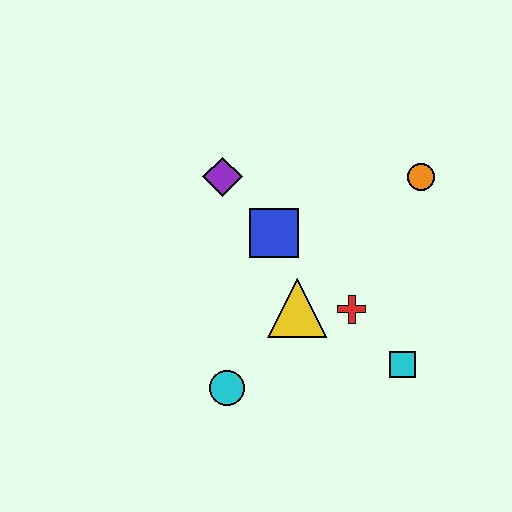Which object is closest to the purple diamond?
The blue square is closest to the purple diamond.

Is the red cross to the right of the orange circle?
No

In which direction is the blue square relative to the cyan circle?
The blue square is above the cyan circle.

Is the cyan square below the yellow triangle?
Yes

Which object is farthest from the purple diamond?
The cyan square is farthest from the purple diamond.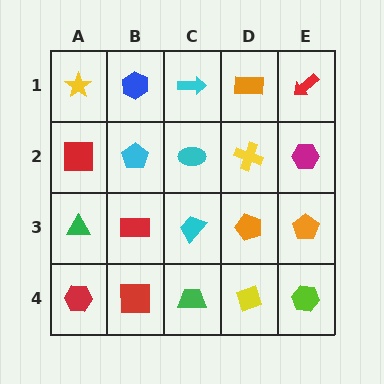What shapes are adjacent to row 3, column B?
A cyan pentagon (row 2, column B), a red square (row 4, column B), a green triangle (row 3, column A), a cyan trapezoid (row 3, column C).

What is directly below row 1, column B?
A cyan pentagon.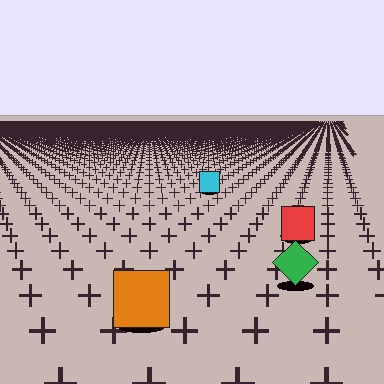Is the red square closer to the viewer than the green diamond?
No. The green diamond is closer — you can tell from the texture gradient: the ground texture is coarser near it.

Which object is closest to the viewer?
The orange square is closest. The texture marks near it are larger and more spread out.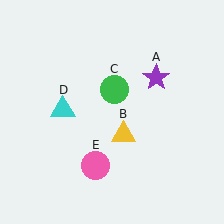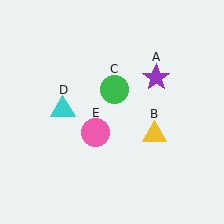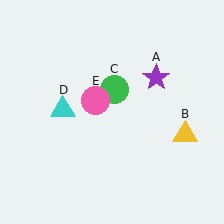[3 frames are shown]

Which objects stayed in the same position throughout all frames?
Purple star (object A) and green circle (object C) and cyan triangle (object D) remained stationary.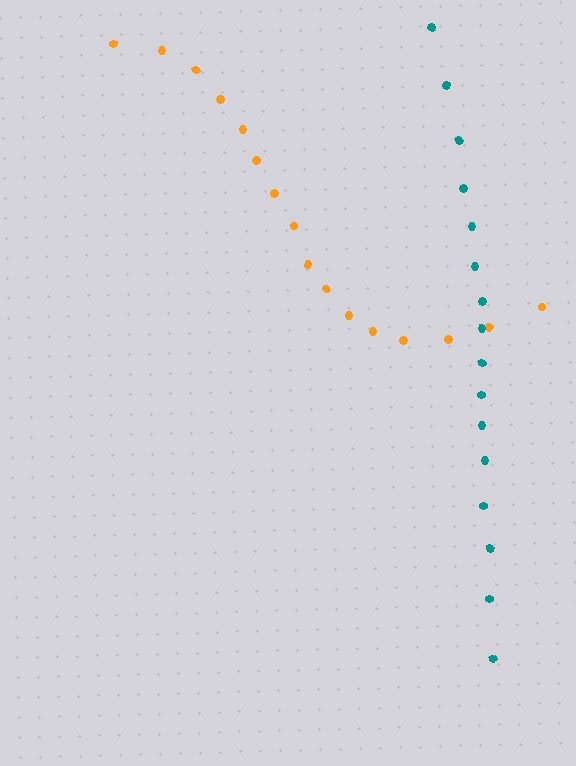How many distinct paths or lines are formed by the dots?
There are 2 distinct paths.